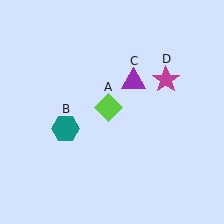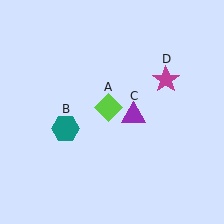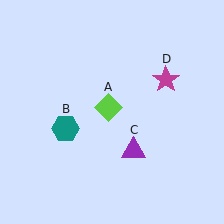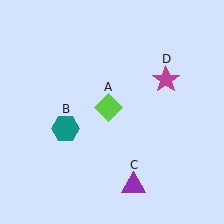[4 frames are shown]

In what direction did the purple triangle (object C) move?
The purple triangle (object C) moved down.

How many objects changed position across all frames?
1 object changed position: purple triangle (object C).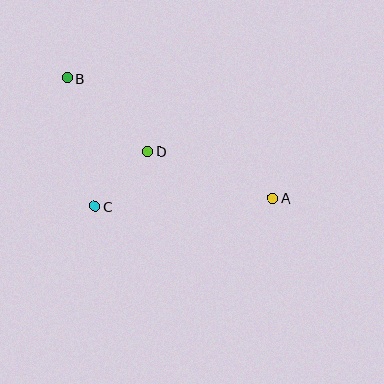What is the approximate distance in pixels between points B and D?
The distance between B and D is approximately 109 pixels.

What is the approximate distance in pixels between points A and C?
The distance between A and C is approximately 178 pixels.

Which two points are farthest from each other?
Points A and B are farthest from each other.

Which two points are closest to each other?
Points C and D are closest to each other.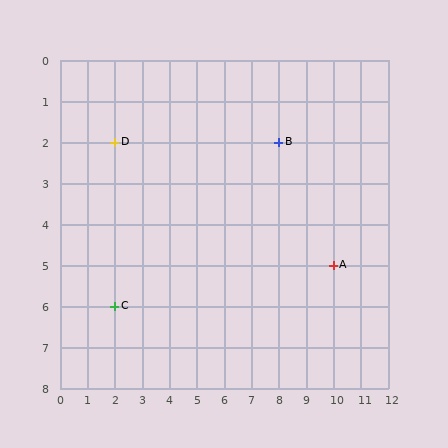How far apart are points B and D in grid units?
Points B and D are 6 columns apart.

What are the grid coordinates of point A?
Point A is at grid coordinates (10, 5).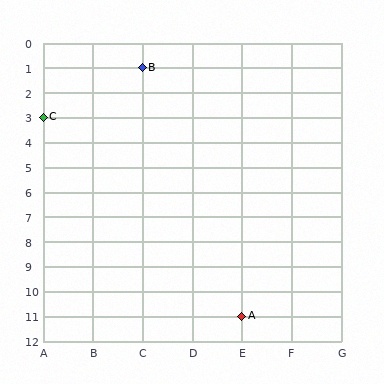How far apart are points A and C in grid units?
Points A and C are 4 columns and 8 rows apart (about 8.9 grid units diagonally).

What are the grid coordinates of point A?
Point A is at grid coordinates (E, 11).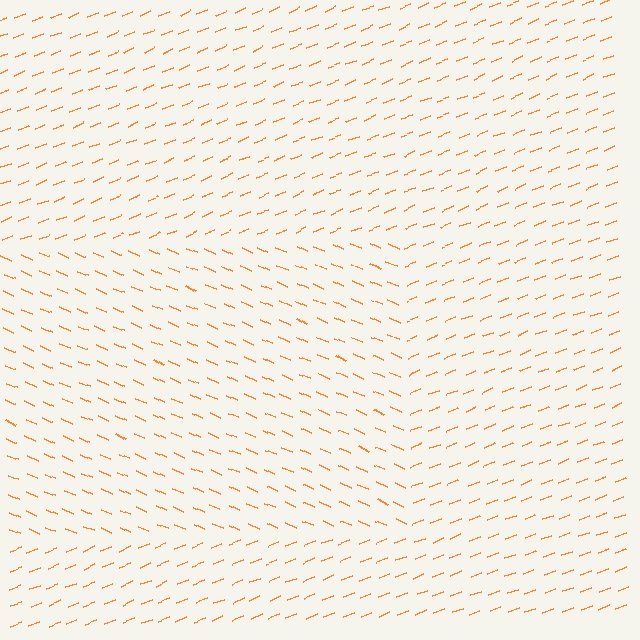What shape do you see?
I see a rectangle.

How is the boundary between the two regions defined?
The boundary is defined purely by a change in line orientation (approximately 45 degrees difference). All lines are the same color and thickness.